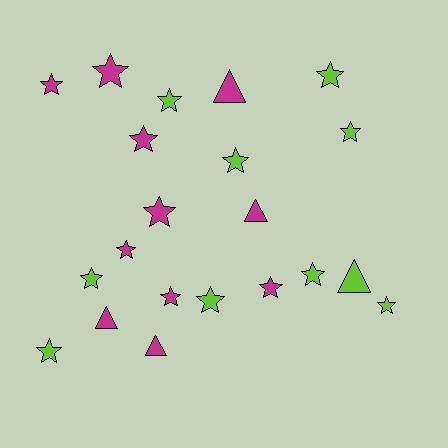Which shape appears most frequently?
Star, with 16 objects.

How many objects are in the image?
There are 21 objects.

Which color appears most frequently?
Magenta, with 11 objects.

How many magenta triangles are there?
There are 4 magenta triangles.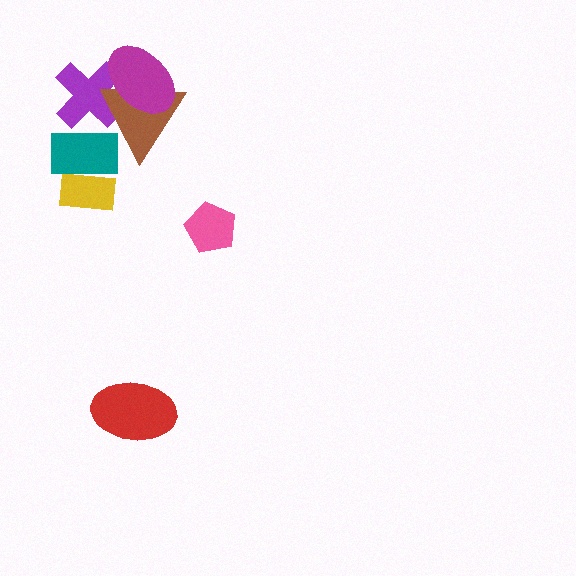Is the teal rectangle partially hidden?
Yes, it is partially covered by another shape.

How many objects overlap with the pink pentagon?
0 objects overlap with the pink pentagon.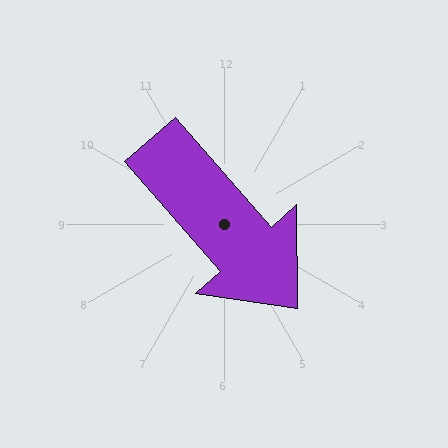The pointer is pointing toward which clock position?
Roughly 5 o'clock.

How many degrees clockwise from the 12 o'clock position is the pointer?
Approximately 139 degrees.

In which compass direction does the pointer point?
Southeast.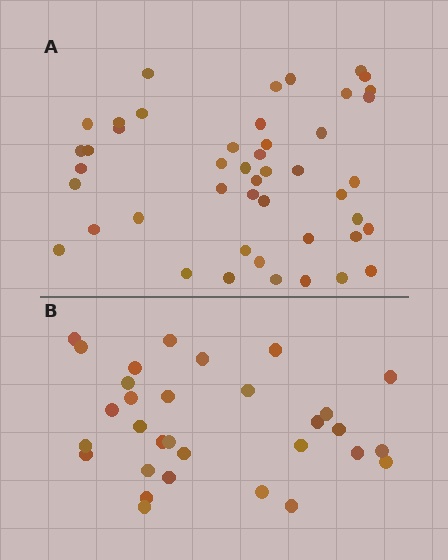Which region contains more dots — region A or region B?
Region A (the top region) has more dots.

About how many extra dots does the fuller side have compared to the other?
Region A has approximately 15 more dots than region B.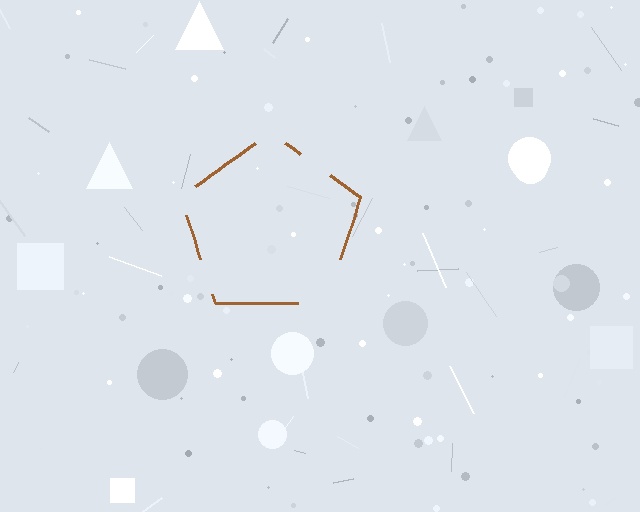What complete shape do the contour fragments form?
The contour fragments form a pentagon.